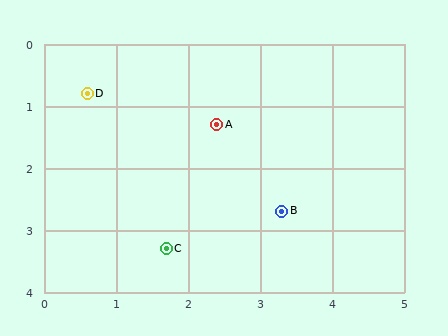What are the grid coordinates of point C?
Point C is at approximately (1.7, 3.3).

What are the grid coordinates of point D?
Point D is at approximately (0.6, 0.8).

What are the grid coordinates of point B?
Point B is at approximately (3.3, 2.7).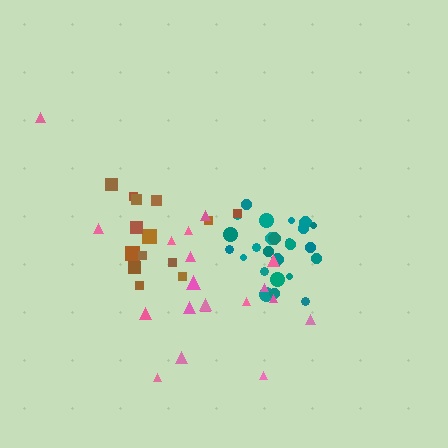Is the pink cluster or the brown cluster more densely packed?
Brown.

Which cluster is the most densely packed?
Teal.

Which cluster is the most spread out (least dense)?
Pink.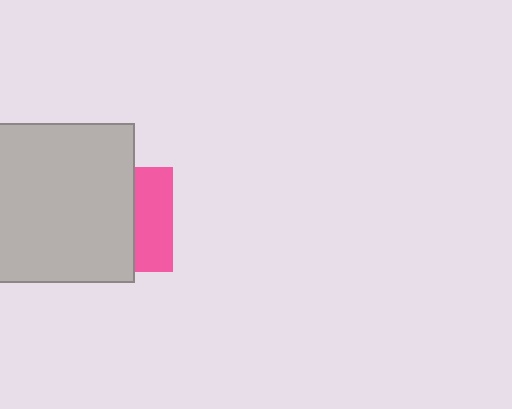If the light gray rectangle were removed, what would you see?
You would see the complete pink square.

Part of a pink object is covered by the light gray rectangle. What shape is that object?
It is a square.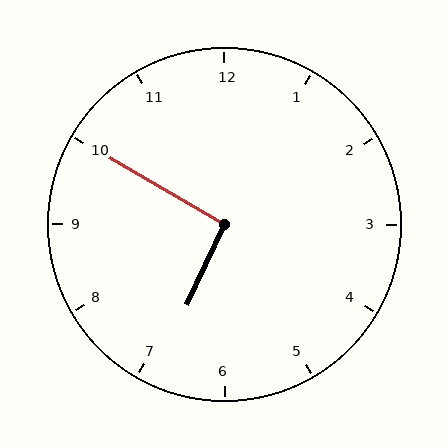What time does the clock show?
6:50.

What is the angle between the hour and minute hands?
Approximately 95 degrees.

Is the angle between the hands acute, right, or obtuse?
It is right.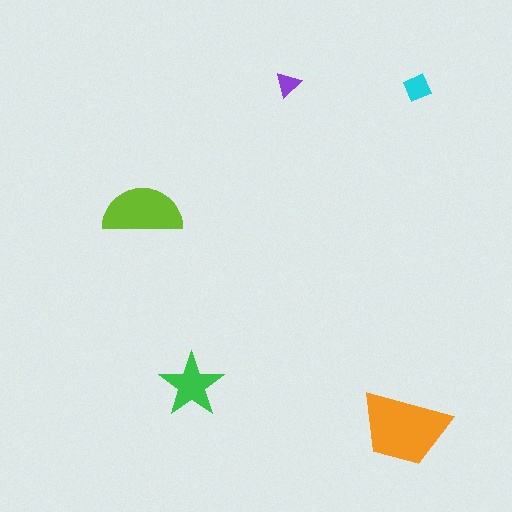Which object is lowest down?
The orange trapezoid is bottommost.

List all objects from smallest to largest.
The purple triangle, the cyan diamond, the green star, the lime semicircle, the orange trapezoid.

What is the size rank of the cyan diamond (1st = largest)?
4th.